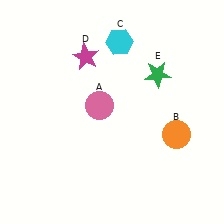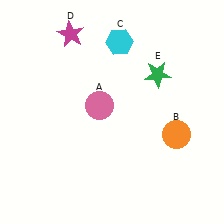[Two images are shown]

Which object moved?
The magenta star (D) moved up.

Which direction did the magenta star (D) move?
The magenta star (D) moved up.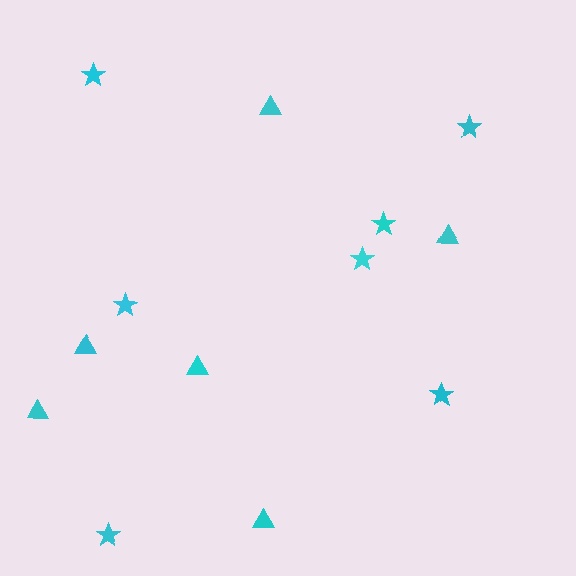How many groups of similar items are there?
There are 2 groups: one group of triangles (6) and one group of stars (7).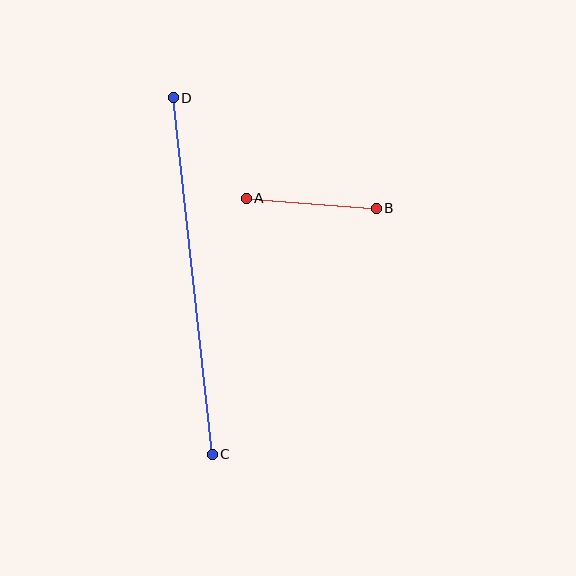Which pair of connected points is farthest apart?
Points C and D are farthest apart.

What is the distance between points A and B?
The distance is approximately 130 pixels.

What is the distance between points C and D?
The distance is approximately 359 pixels.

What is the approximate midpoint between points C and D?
The midpoint is at approximately (193, 276) pixels.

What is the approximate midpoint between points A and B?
The midpoint is at approximately (311, 203) pixels.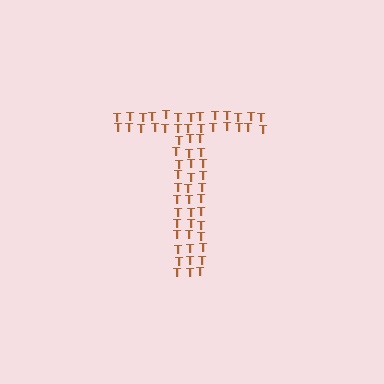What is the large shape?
The large shape is the letter T.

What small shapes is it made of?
It is made of small letter T's.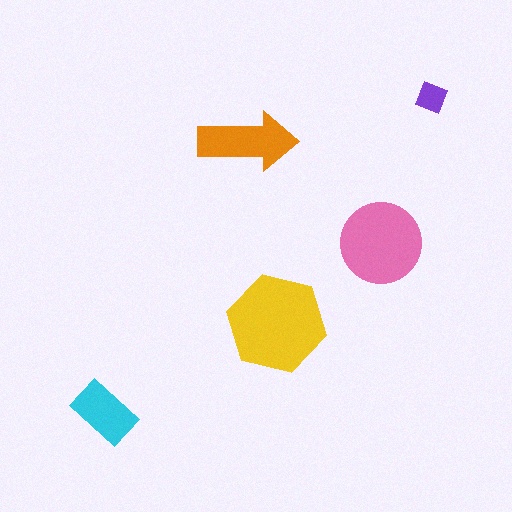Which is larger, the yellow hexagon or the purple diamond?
The yellow hexagon.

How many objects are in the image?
There are 5 objects in the image.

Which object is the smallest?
The purple diamond.